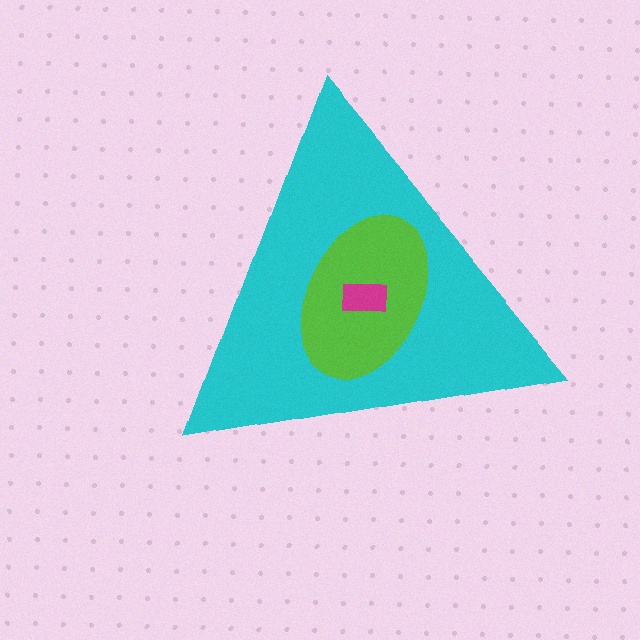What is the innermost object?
The magenta rectangle.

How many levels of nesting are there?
3.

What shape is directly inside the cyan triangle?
The lime ellipse.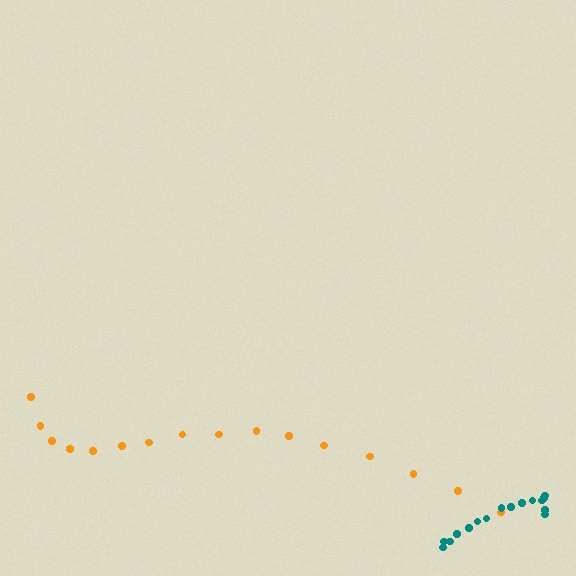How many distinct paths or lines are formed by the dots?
There are 2 distinct paths.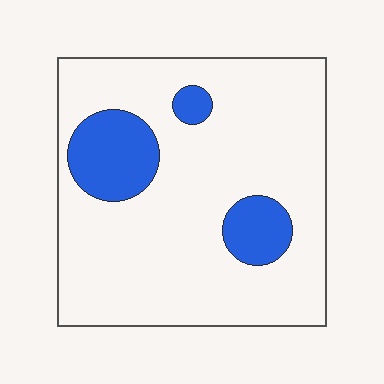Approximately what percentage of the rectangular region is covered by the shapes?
Approximately 15%.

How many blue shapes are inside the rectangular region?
3.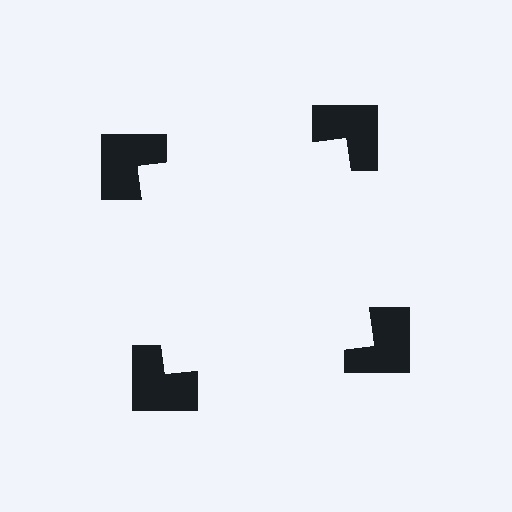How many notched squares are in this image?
There are 4 — one at each vertex of the illusory square.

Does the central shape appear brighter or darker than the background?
It typically appears slightly brighter than the background, even though no actual brightness change is drawn.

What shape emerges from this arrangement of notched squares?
An illusory square — its edges are inferred from the aligned wedge cuts in the notched squares, not physically drawn.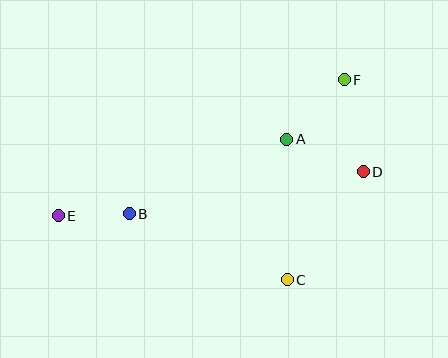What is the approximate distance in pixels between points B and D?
The distance between B and D is approximately 238 pixels.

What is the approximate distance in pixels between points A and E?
The distance between A and E is approximately 241 pixels.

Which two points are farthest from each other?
Points E and F are farthest from each other.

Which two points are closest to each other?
Points B and E are closest to each other.